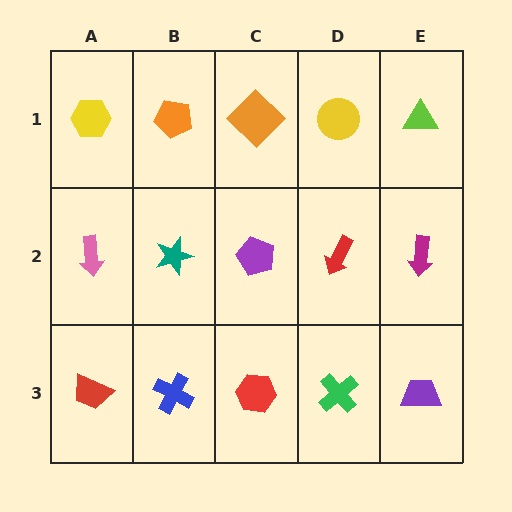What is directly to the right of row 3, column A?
A blue cross.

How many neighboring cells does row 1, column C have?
3.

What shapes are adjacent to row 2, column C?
An orange diamond (row 1, column C), a red hexagon (row 3, column C), a teal star (row 2, column B), a red arrow (row 2, column D).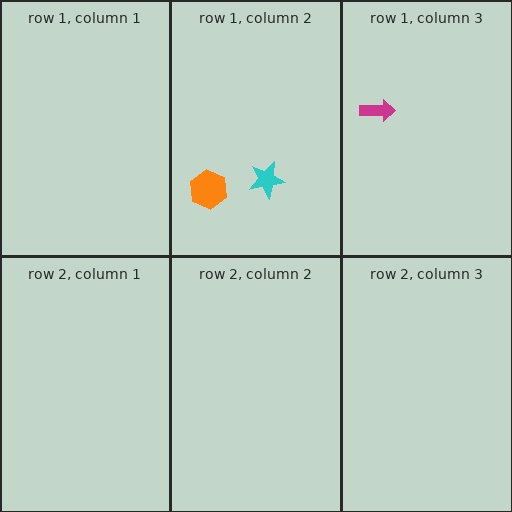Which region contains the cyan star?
The row 1, column 2 region.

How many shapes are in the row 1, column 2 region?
2.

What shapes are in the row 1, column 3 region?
The magenta arrow.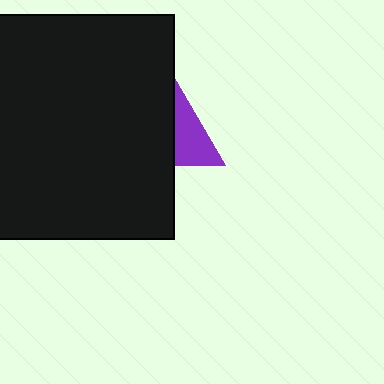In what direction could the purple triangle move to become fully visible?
The purple triangle could move right. That would shift it out from behind the black square entirely.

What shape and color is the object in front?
The object in front is a black square.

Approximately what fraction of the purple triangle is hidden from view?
Roughly 68% of the purple triangle is hidden behind the black square.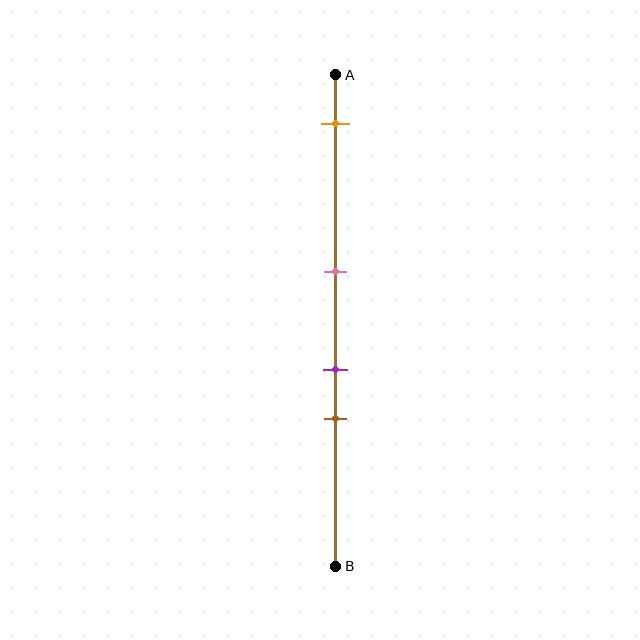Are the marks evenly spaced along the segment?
No, the marks are not evenly spaced.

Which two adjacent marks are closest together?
The purple and brown marks are the closest adjacent pair.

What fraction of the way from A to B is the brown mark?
The brown mark is approximately 70% (0.7) of the way from A to B.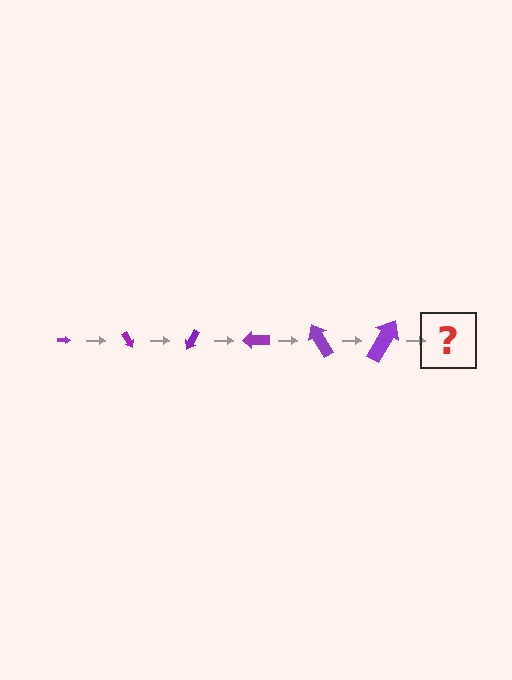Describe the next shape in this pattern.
It should be an arrow, larger than the previous one and rotated 360 degrees from the start.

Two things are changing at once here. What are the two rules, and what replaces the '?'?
The two rules are that the arrow grows larger each step and it rotates 60 degrees each step. The '?' should be an arrow, larger than the previous one and rotated 360 degrees from the start.